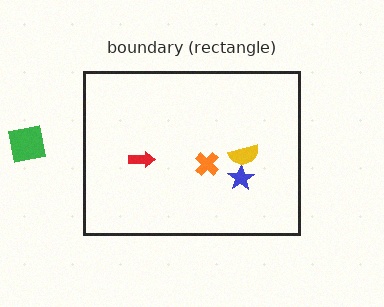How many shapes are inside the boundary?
4 inside, 1 outside.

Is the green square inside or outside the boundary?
Outside.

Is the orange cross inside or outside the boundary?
Inside.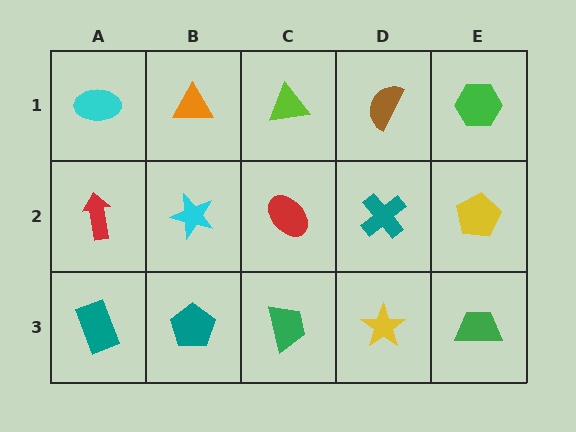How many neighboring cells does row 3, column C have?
3.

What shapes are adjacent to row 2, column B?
An orange triangle (row 1, column B), a teal pentagon (row 3, column B), a red arrow (row 2, column A), a red ellipse (row 2, column C).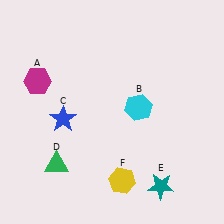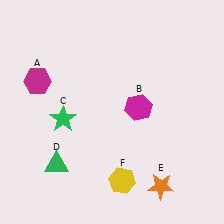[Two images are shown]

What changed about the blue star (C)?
In Image 1, C is blue. In Image 2, it changed to green.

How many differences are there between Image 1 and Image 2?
There are 3 differences between the two images.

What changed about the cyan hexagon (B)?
In Image 1, B is cyan. In Image 2, it changed to magenta.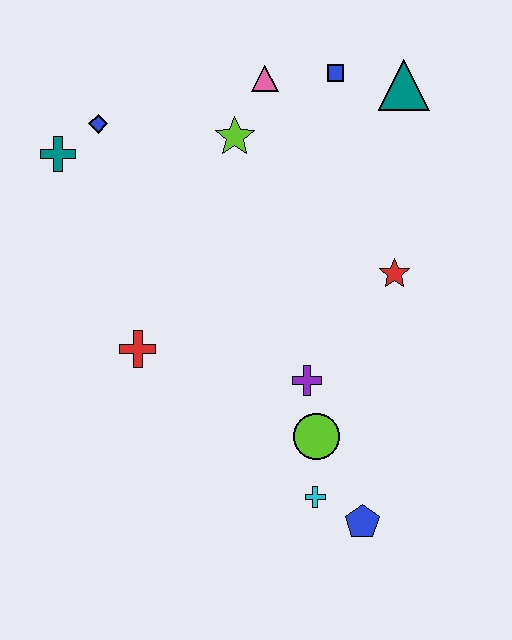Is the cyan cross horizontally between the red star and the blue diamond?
Yes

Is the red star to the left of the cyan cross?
No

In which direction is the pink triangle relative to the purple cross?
The pink triangle is above the purple cross.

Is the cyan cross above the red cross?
No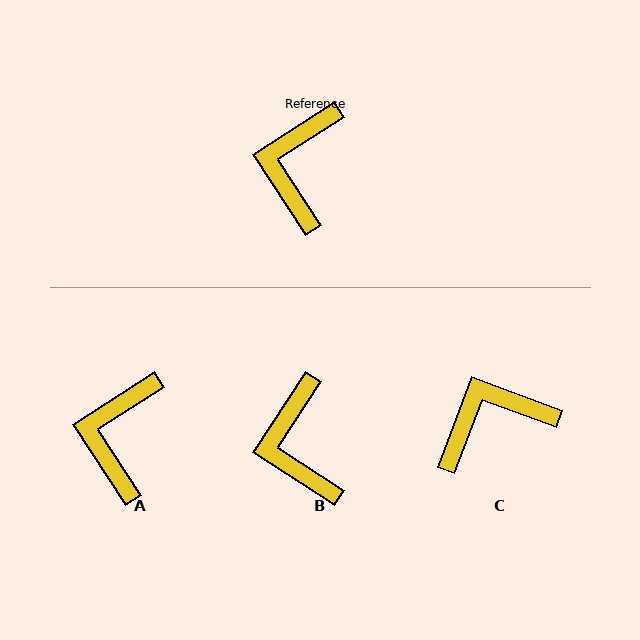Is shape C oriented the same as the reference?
No, it is off by about 54 degrees.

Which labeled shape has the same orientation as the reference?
A.